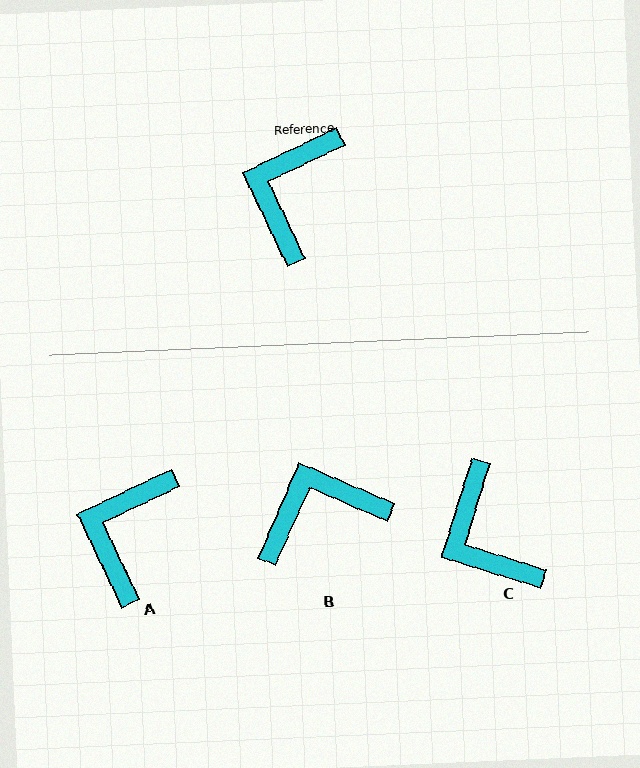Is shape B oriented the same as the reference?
No, it is off by about 49 degrees.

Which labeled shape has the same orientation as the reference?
A.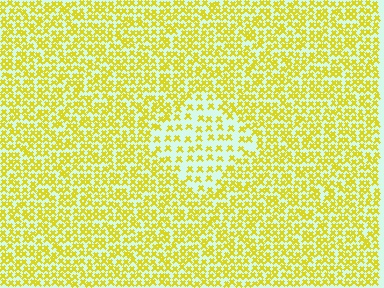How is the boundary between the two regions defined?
The boundary is defined by a change in element density (approximately 2.0x ratio). All elements are the same color, size, and shape.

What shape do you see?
I see a diamond.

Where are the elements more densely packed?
The elements are more densely packed outside the diamond boundary.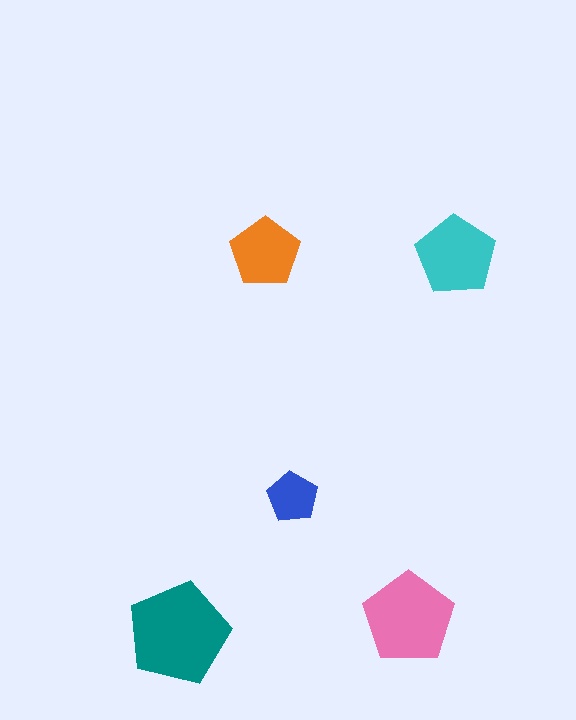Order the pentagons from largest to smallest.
the teal one, the pink one, the cyan one, the orange one, the blue one.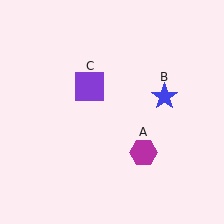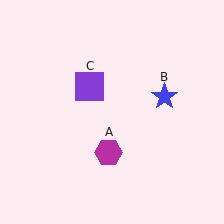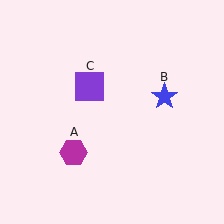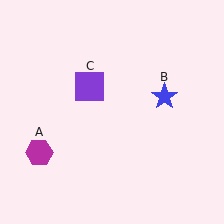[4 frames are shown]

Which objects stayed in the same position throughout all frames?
Blue star (object B) and purple square (object C) remained stationary.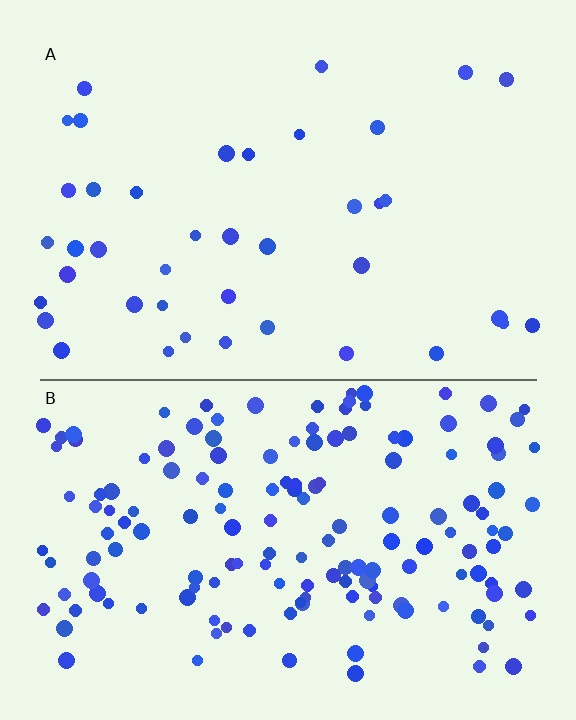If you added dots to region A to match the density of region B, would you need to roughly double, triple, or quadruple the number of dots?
Approximately quadruple.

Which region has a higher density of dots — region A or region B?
B (the bottom).